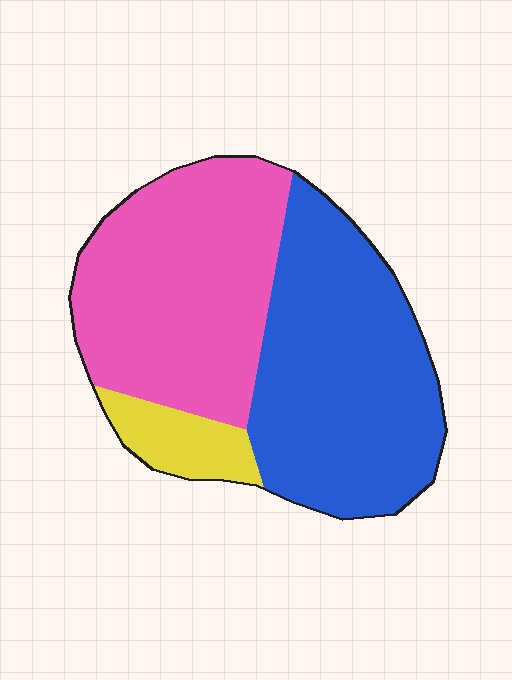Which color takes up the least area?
Yellow, at roughly 10%.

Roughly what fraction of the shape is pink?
Pink covers about 45% of the shape.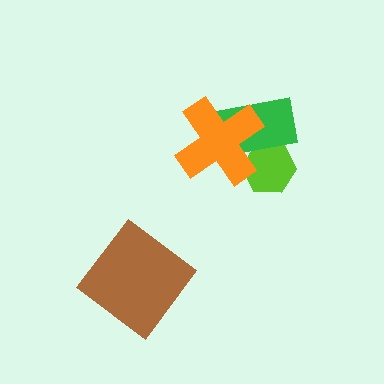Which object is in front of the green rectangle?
The orange cross is in front of the green rectangle.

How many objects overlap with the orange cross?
2 objects overlap with the orange cross.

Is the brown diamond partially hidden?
No, no other shape covers it.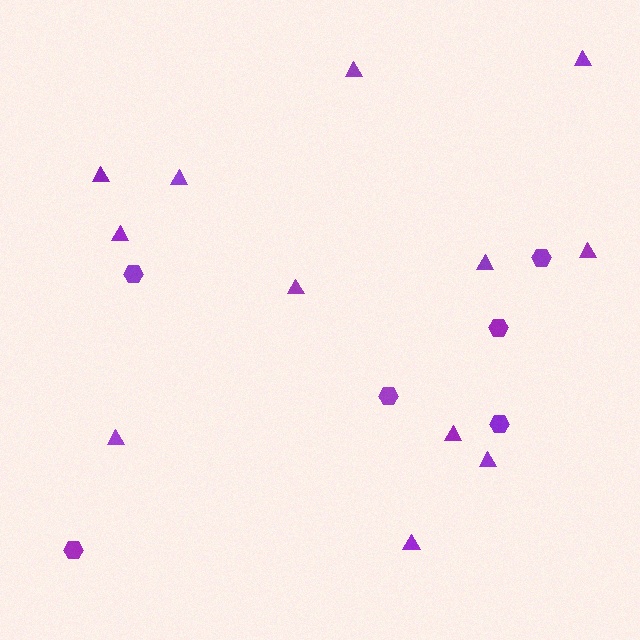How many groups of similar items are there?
There are 2 groups: one group of triangles (12) and one group of hexagons (6).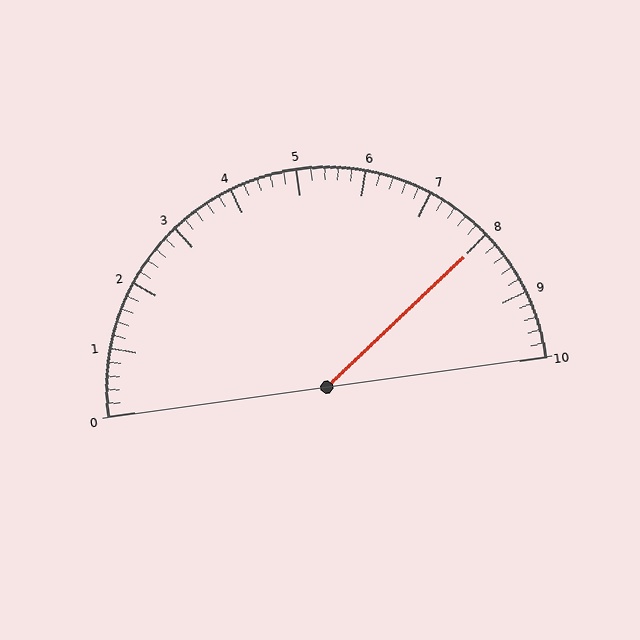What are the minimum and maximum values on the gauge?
The gauge ranges from 0 to 10.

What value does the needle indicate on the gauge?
The needle indicates approximately 8.0.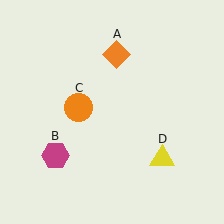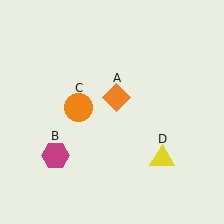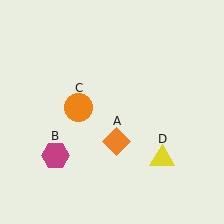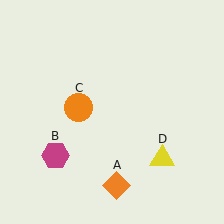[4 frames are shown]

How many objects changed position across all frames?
1 object changed position: orange diamond (object A).